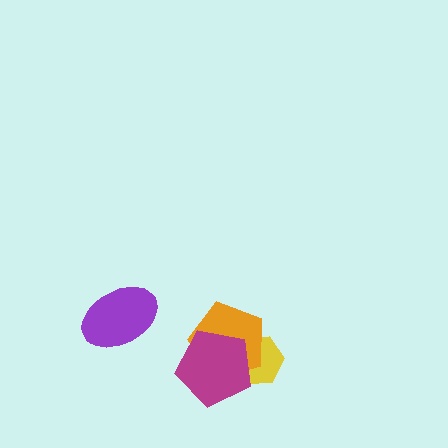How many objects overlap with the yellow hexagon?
2 objects overlap with the yellow hexagon.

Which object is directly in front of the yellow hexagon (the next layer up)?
The orange pentagon is directly in front of the yellow hexagon.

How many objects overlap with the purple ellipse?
0 objects overlap with the purple ellipse.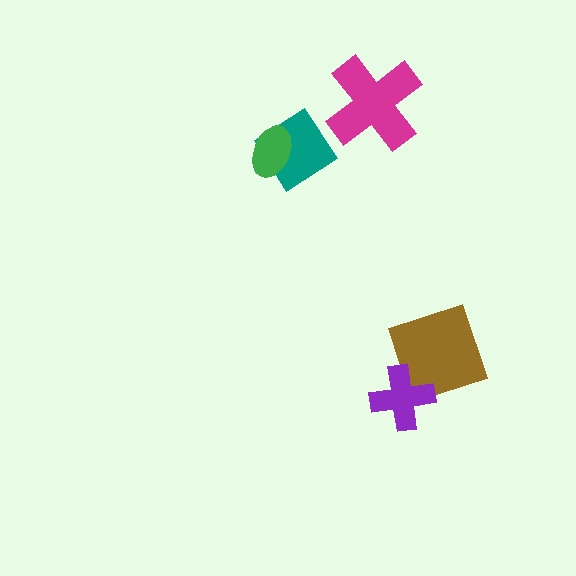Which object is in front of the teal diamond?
The green ellipse is in front of the teal diamond.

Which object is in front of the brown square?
The purple cross is in front of the brown square.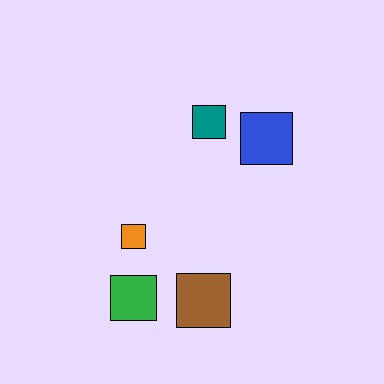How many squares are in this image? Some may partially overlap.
There are 5 squares.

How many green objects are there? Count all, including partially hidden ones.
There is 1 green object.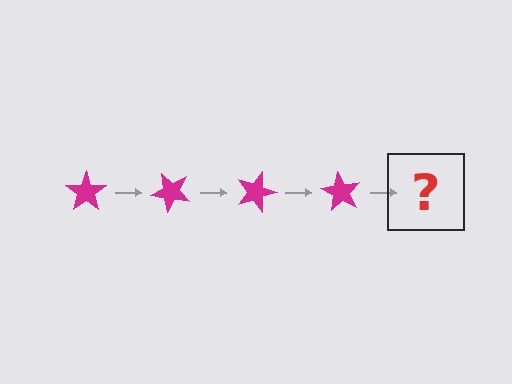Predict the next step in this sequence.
The next step is a magenta star rotated 180 degrees.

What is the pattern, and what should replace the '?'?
The pattern is that the star rotates 45 degrees each step. The '?' should be a magenta star rotated 180 degrees.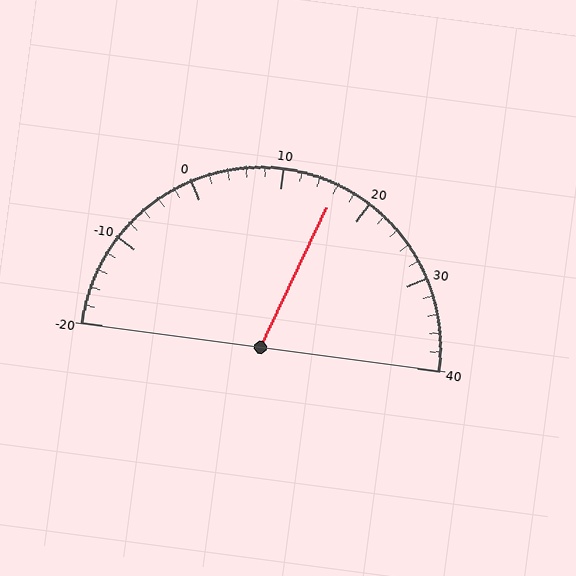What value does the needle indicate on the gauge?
The needle indicates approximately 16.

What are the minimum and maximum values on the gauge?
The gauge ranges from -20 to 40.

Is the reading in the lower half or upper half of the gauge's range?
The reading is in the upper half of the range (-20 to 40).